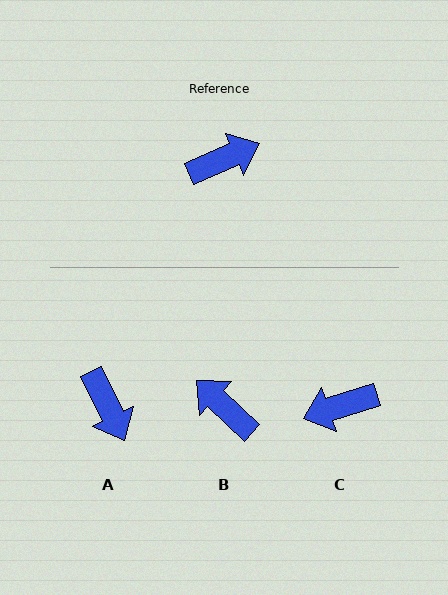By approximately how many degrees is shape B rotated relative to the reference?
Approximately 113 degrees counter-clockwise.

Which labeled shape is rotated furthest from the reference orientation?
C, about 174 degrees away.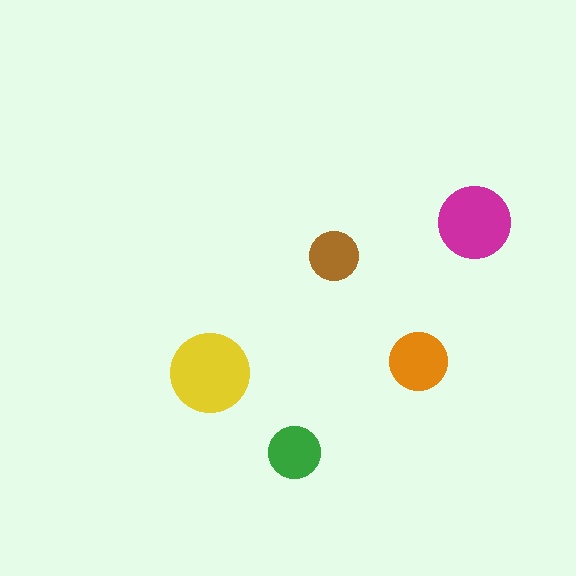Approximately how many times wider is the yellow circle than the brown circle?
About 1.5 times wider.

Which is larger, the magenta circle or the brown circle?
The magenta one.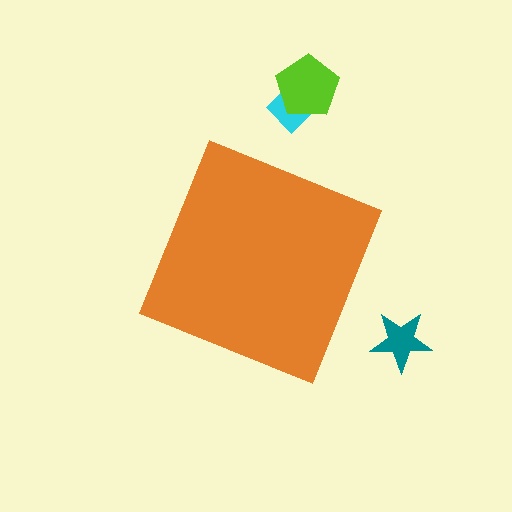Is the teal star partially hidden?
No, the teal star is fully visible.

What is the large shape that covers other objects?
An orange square.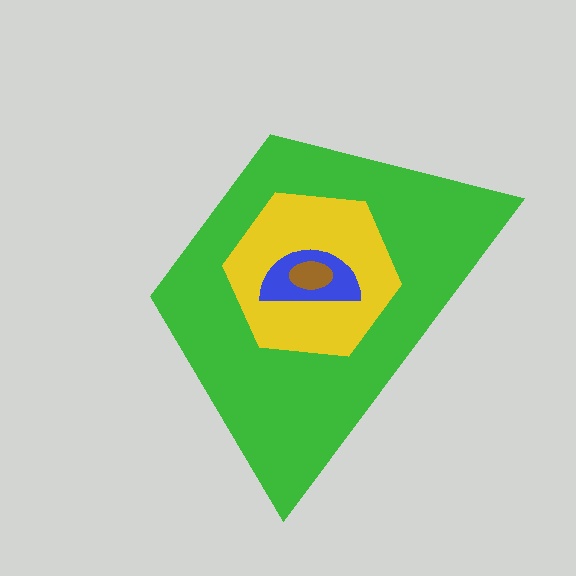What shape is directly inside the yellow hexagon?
The blue semicircle.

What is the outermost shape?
The green trapezoid.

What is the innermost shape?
The brown ellipse.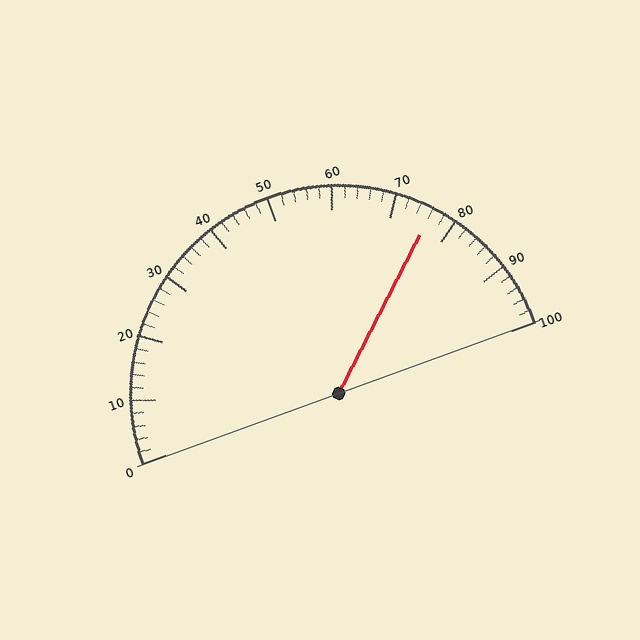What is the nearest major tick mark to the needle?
The nearest major tick mark is 80.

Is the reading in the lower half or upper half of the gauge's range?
The reading is in the upper half of the range (0 to 100).